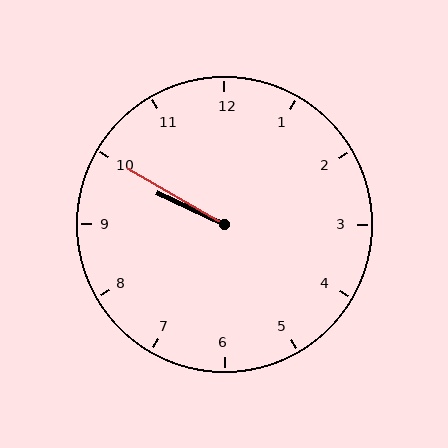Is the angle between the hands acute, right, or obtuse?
It is acute.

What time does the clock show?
9:50.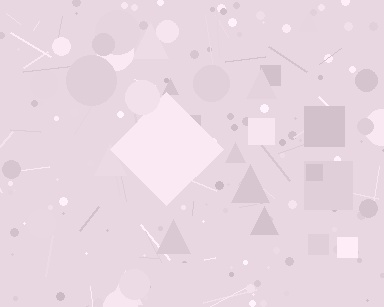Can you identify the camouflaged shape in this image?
The camouflaged shape is a diamond.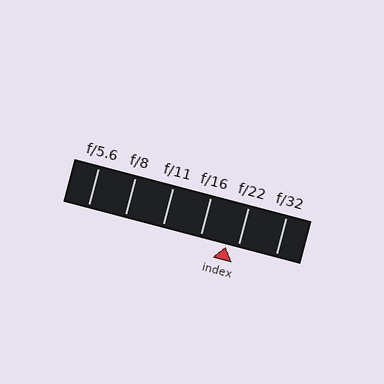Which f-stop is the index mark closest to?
The index mark is closest to f/22.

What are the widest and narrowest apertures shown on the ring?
The widest aperture shown is f/5.6 and the narrowest is f/32.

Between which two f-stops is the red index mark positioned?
The index mark is between f/16 and f/22.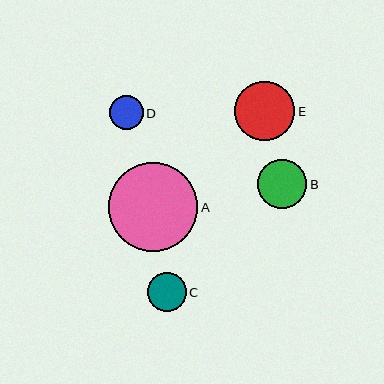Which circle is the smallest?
Circle D is the smallest with a size of approximately 34 pixels.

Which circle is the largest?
Circle A is the largest with a size of approximately 89 pixels.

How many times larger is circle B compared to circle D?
Circle B is approximately 1.5 times the size of circle D.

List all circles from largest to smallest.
From largest to smallest: A, E, B, C, D.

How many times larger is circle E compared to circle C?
Circle E is approximately 1.5 times the size of circle C.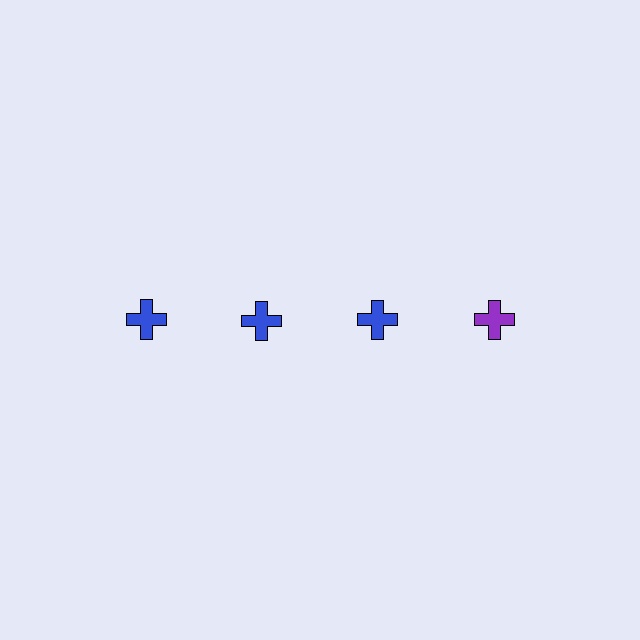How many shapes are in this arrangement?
There are 4 shapes arranged in a grid pattern.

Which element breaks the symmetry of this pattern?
The purple cross in the top row, second from right column breaks the symmetry. All other shapes are blue crosses.